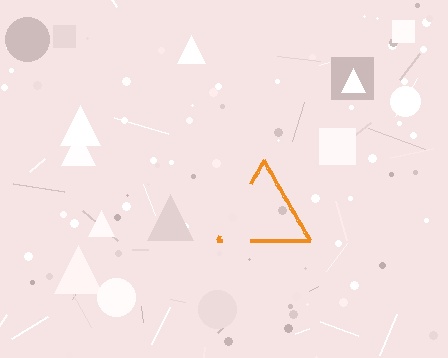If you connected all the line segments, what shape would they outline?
They would outline a triangle.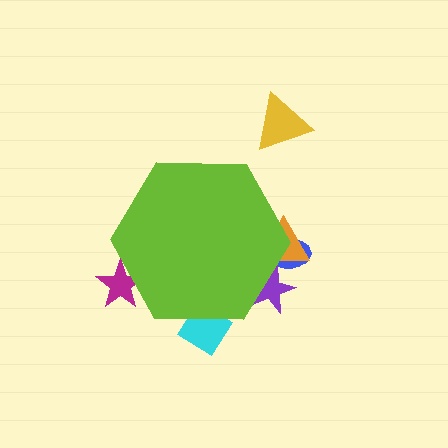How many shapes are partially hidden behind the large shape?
5 shapes are partially hidden.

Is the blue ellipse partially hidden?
Yes, the blue ellipse is partially hidden behind the lime hexagon.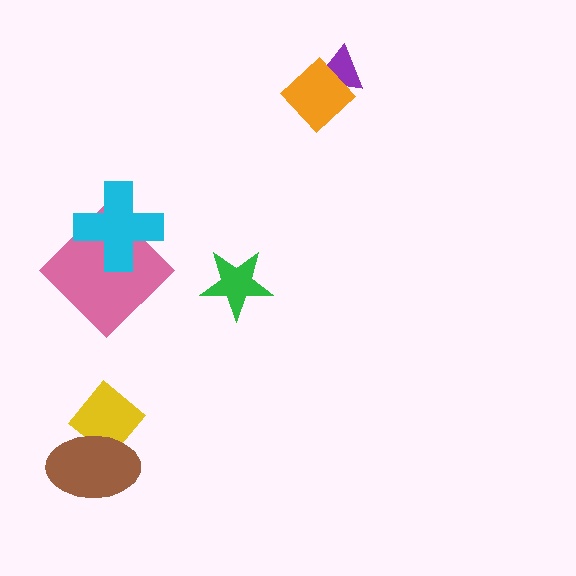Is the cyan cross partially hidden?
No, no other shape covers it.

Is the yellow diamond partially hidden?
Yes, it is partially covered by another shape.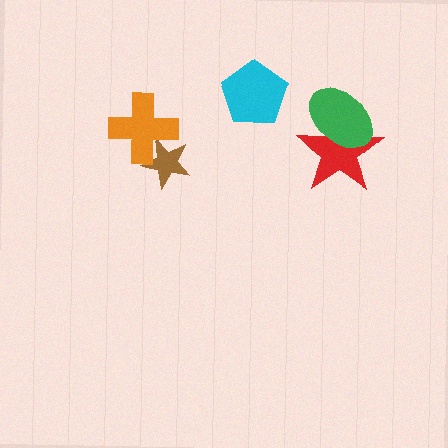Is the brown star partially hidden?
Yes, it is partially covered by another shape.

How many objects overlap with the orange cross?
1 object overlaps with the orange cross.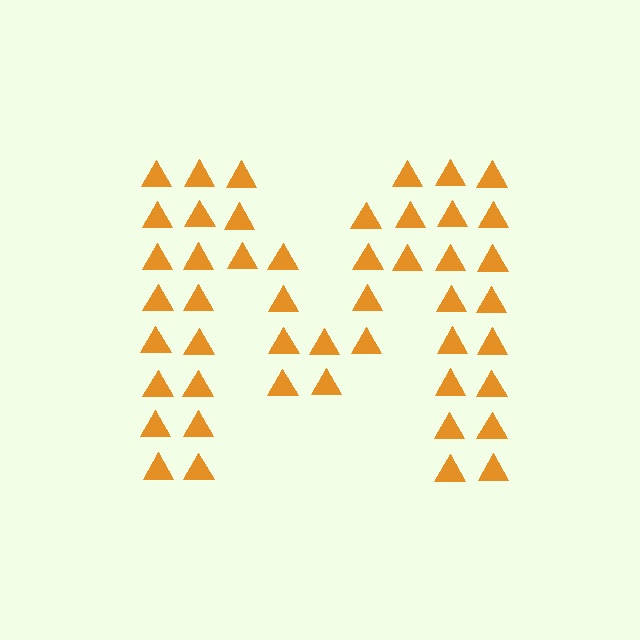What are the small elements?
The small elements are triangles.